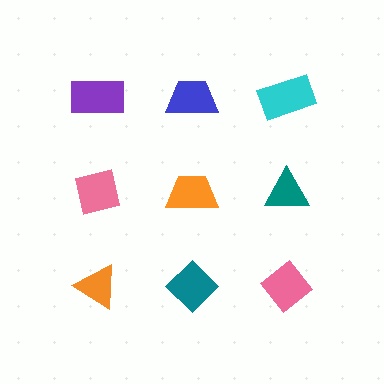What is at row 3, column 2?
A teal diamond.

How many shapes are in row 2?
3 shapes.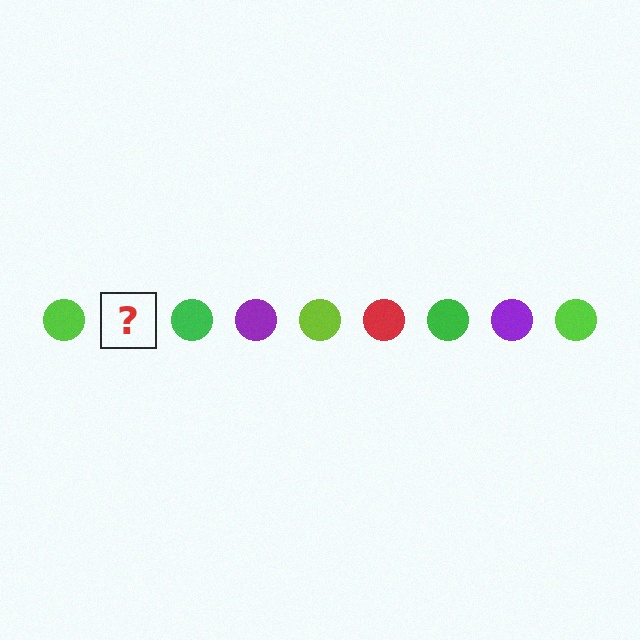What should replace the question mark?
The question mark should be replaced with a red circle.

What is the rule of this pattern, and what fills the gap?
The rule is that the pattern cycles through lime, red, green, purple circles. The gap should be filled with a red circle.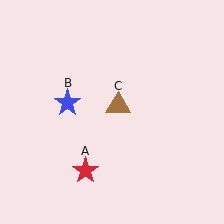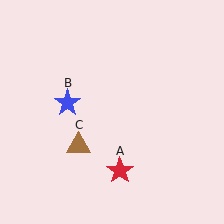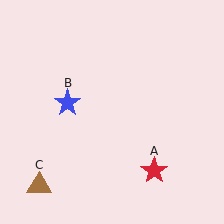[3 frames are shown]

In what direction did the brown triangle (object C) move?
The brown triangle (object C) moved down and to the left.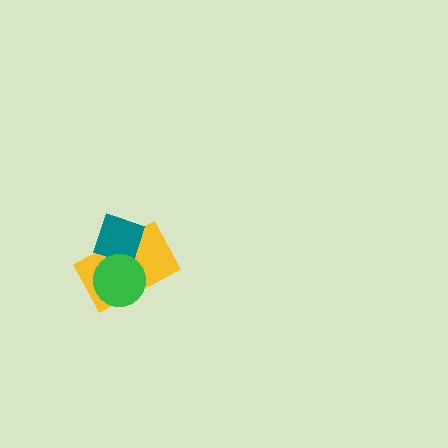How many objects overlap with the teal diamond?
2 objects overlap with the teal diamond.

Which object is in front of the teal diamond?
The green circle is in front of the teal diamond.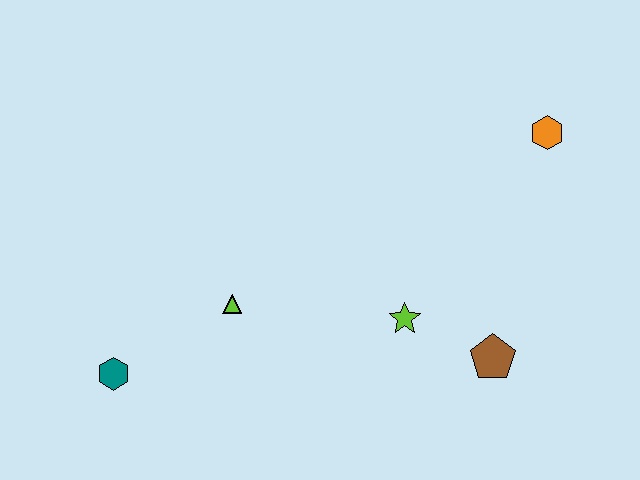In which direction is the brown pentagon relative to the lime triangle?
The brown pentagon is to the right of the lime triangle.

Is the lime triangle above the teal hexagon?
Yes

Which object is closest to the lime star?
The brown pentagon is closest to the lime star.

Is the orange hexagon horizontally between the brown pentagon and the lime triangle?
No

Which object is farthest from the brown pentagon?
The teal hexagon is farthest from the brown pentagon.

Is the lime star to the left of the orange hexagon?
Yes